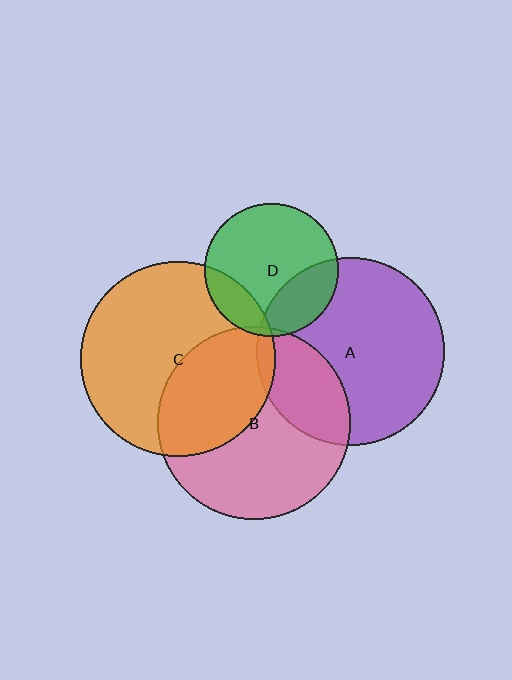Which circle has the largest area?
Circle C (orange).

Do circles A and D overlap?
Yes.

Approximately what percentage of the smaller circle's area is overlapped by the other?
Approximately 25%.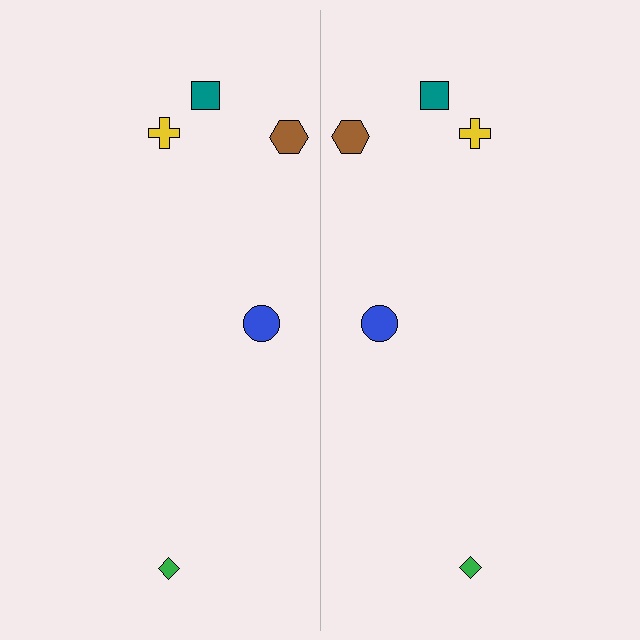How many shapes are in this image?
There are 10 shapes in this image.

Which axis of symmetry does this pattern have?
The pattern has a vertical axis of symmetry running through the center of the image.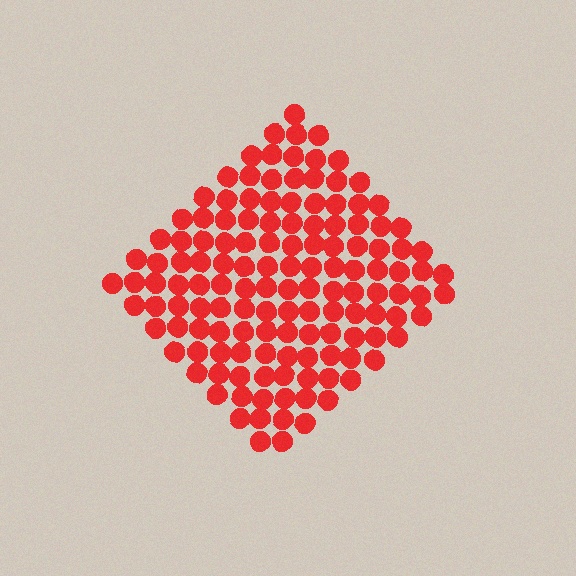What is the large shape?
The large shape is a diamond.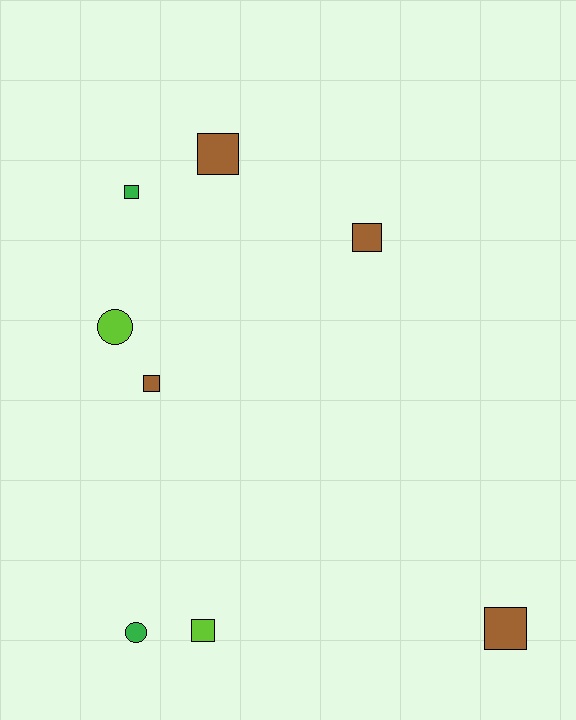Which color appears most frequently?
Brown, with 4 objects.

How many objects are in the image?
There are 8 objects.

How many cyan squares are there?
There are no cyan squares.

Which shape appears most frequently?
Square, with 6 objects.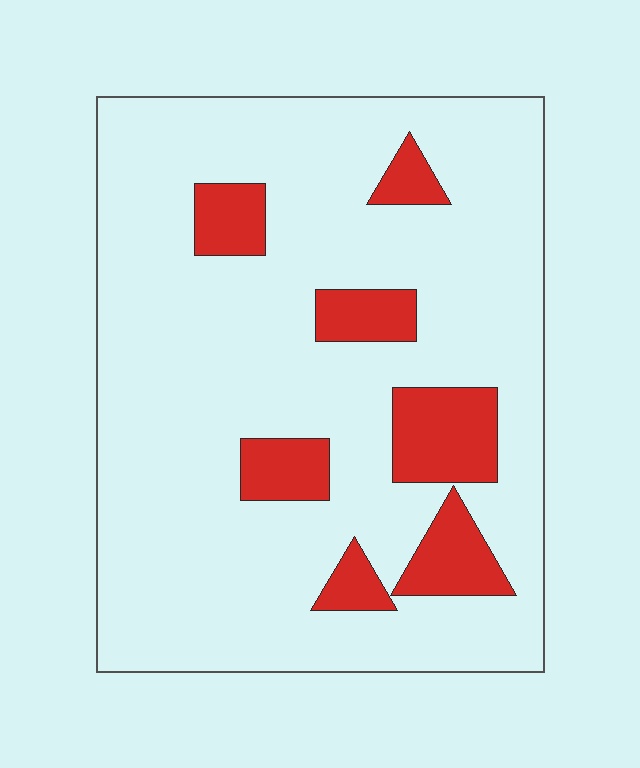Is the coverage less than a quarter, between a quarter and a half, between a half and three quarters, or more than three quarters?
Less than a quarter.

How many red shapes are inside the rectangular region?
7.